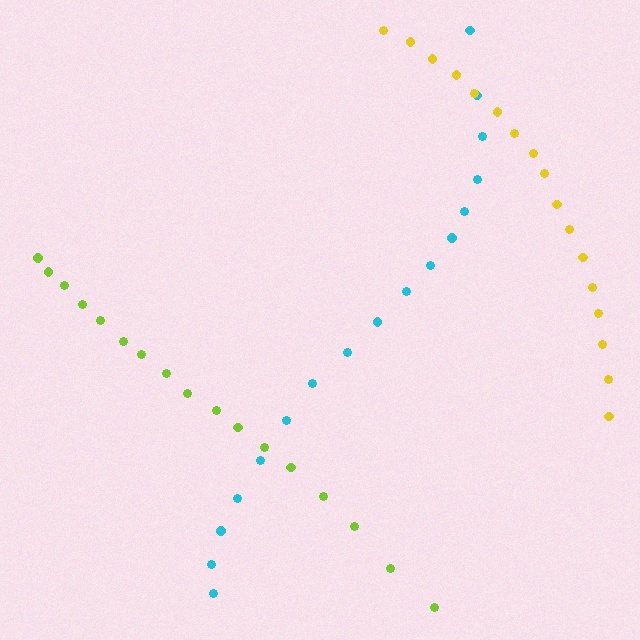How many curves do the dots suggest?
There are 3 distinct paths.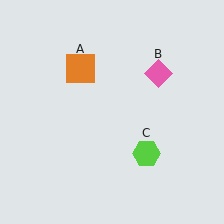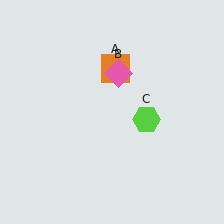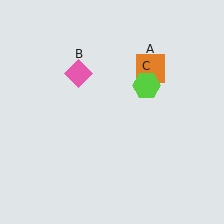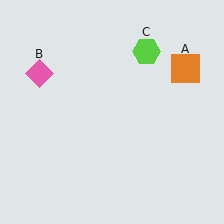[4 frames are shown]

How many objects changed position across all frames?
3 objects changed position: orange square (object A), pink diamond (object B), lime hexagon (object C).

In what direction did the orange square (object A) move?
The orange square (object A) moved right.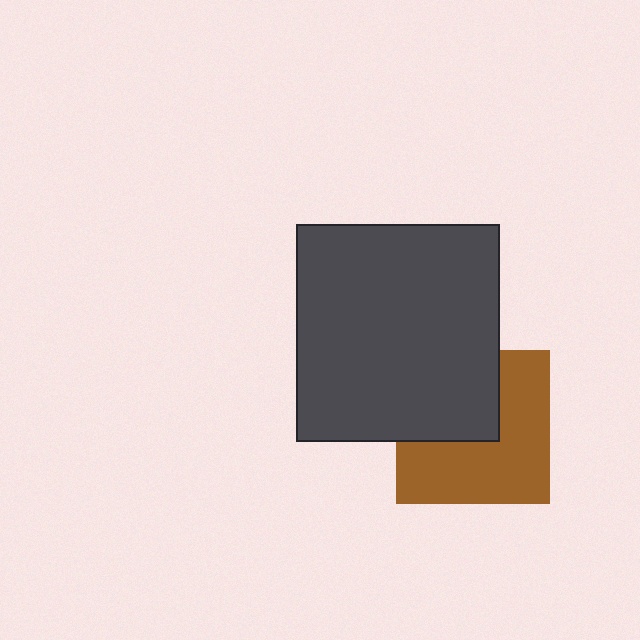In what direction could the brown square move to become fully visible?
The brown square could move toward the lower-right. That would shift it out from behind the dark gray rectangle entirely.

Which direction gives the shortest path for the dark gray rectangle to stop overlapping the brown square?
Moving toward the upper-left gives the shortest separation.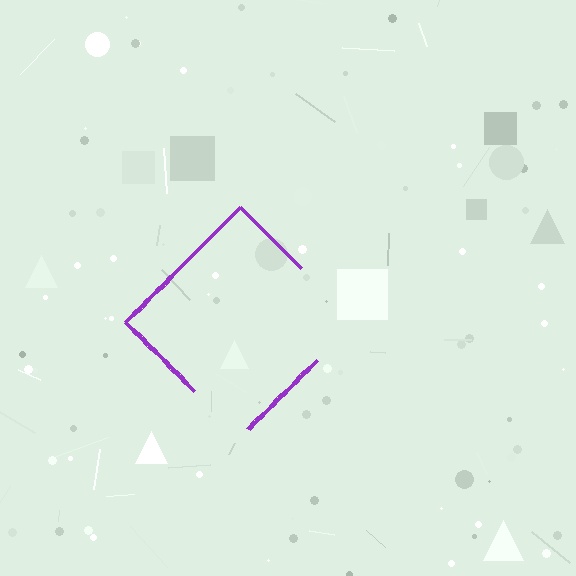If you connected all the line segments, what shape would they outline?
They would outline a diamond.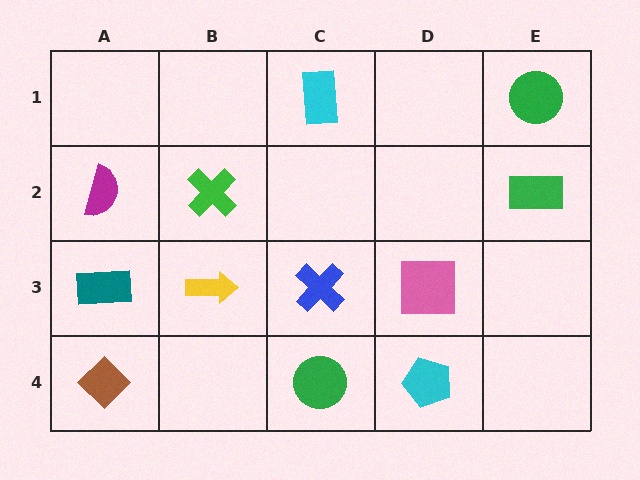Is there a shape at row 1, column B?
No, that cell is empty.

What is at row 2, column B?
A green cross.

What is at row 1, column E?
A green circle.